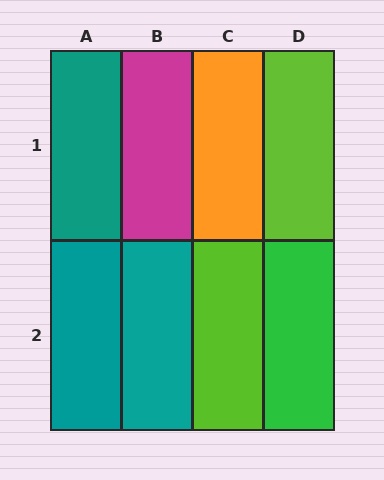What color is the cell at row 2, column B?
Teal.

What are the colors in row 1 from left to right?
Teal, magenta, orange, lime.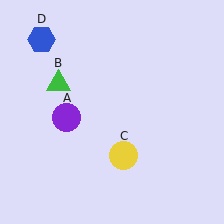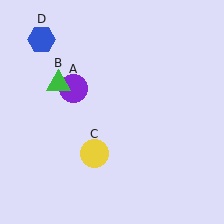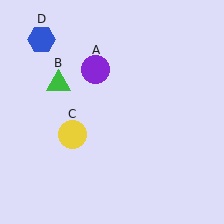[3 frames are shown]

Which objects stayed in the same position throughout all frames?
Green triangle (object B) and blue hexagon (object D) remained stationary.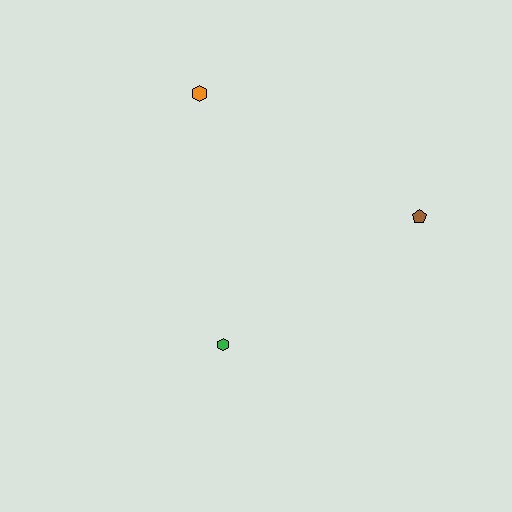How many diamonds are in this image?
There are no diamonds.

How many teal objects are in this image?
There are no teal objects.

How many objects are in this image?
There are 3 objects.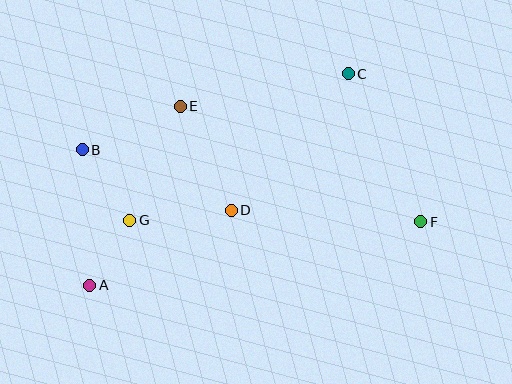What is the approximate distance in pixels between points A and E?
The distance between A and E is approximately 201 pixels.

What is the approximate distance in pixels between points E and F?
The distance between E and F is approximately 266 pixels.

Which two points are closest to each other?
Points A and G are closest to each other.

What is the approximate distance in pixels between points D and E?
The distance between D and E is approximately 116 pixels.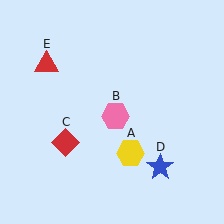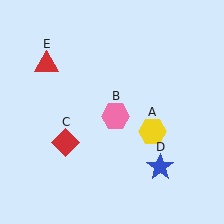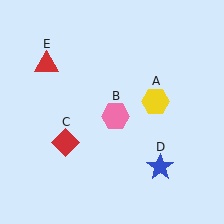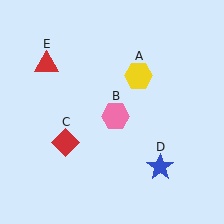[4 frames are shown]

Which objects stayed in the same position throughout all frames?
Pink hexagon (object B) and red diamond (object C) and blue star (object D) and red triangle (object E) remained stationary.